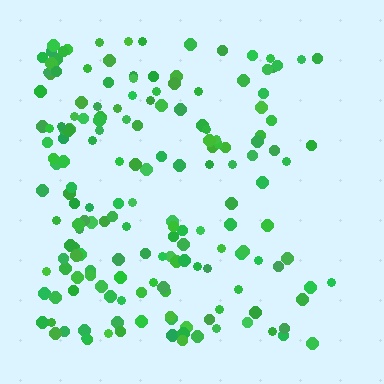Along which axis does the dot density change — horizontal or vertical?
Horizontal.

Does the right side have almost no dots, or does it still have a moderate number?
Still a moderate number, just noticeably fewer than the left.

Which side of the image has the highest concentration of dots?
The left.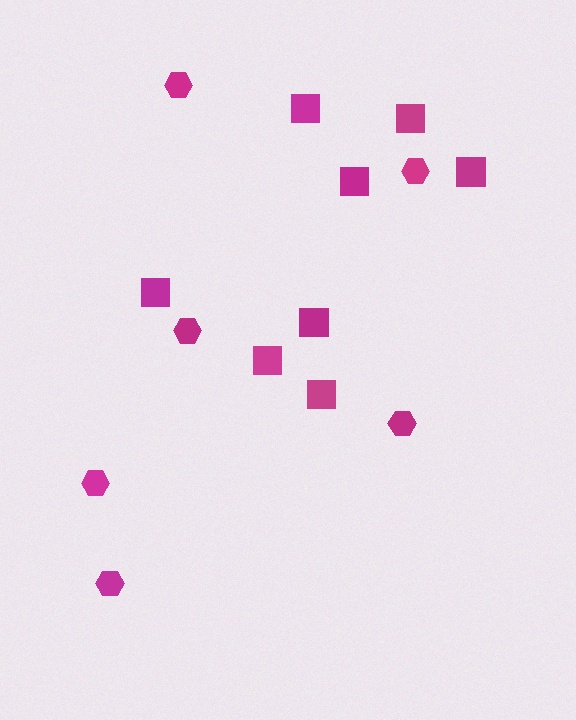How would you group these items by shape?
There are 2 groups: one group of squares (8) and one group of hexagons (6).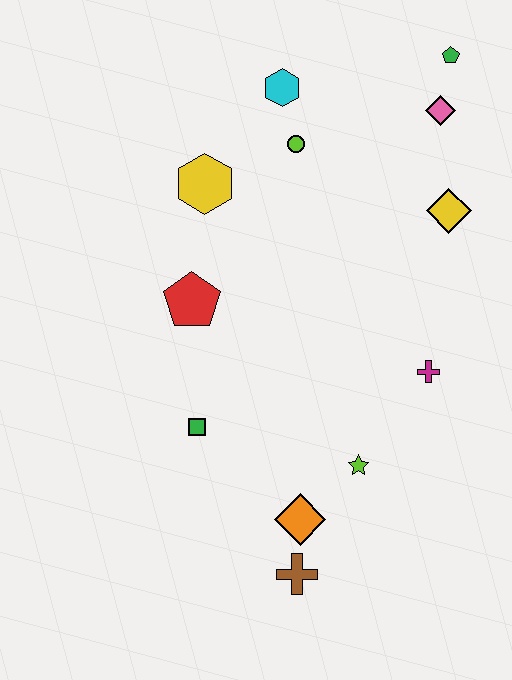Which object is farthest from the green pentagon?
The brown cross is farthest from the green pentagon.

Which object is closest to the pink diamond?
The green pentagon is closest to the pink diamond.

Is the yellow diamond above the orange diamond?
Yes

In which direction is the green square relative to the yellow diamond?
The green square is to the left of the yellow diamond.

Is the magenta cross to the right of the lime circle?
Yes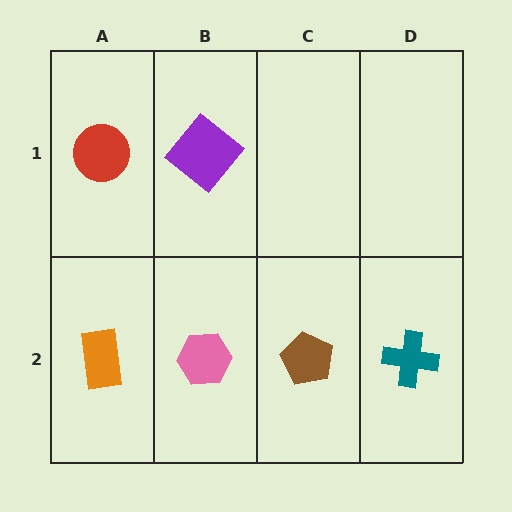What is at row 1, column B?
A purple diamond.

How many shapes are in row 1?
2 shapes.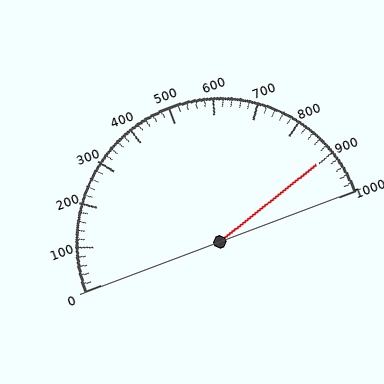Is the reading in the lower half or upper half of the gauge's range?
The reading is in the upper half of the range (0 to 1000).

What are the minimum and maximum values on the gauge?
The gauge ranges from 0 to 1000.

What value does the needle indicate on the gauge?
The needle indicates approximately 900.